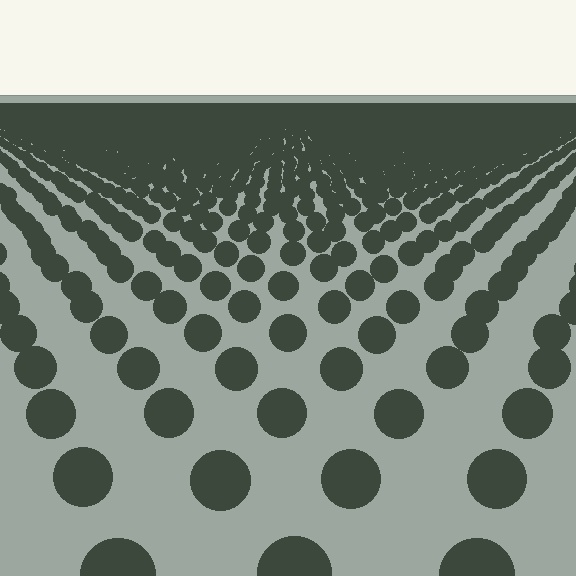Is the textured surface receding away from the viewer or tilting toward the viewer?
The surface is receding away from the viewer. Texture elements get smaller and denser toward the top.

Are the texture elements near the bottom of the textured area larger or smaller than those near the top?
Larger. Near the bottom, elements are closer to the viewer and appear at a bigger on-screen size.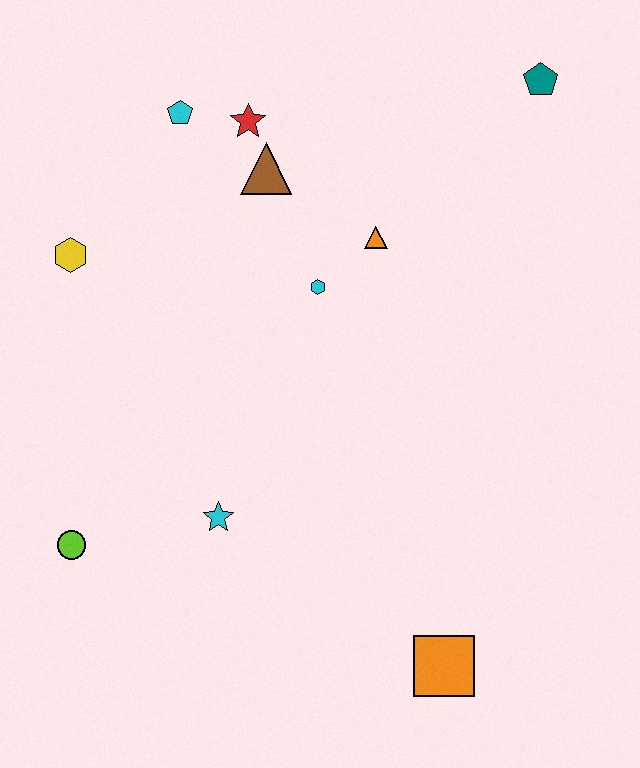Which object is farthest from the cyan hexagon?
The orange square is farthest from the cyan hexagon.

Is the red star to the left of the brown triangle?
Yes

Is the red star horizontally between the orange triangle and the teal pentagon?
No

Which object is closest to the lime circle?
The cyan star is closest to the lime circle.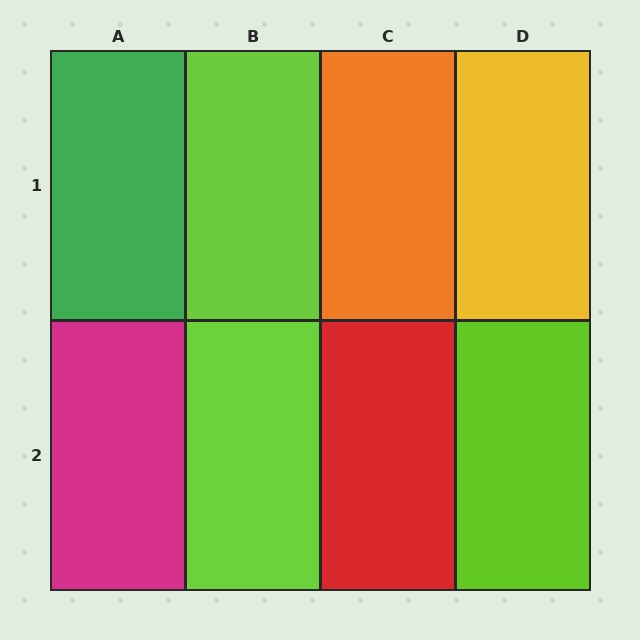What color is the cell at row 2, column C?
Red.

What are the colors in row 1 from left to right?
Green, lime, orange, yellow.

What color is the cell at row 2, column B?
Lime.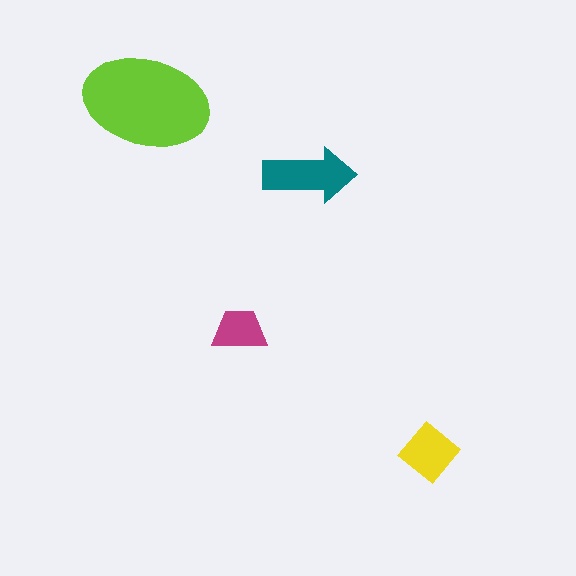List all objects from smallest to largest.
The magenta trapezoid, the yellow diamond, the teal arrow, the lime ellipse.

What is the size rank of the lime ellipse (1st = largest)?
1st.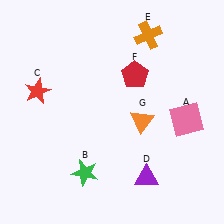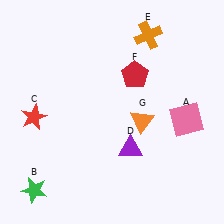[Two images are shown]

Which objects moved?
The objects that moved are: the green star (B), the red star (C), the purple triangle (D).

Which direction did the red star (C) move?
The red star (C) moved down.